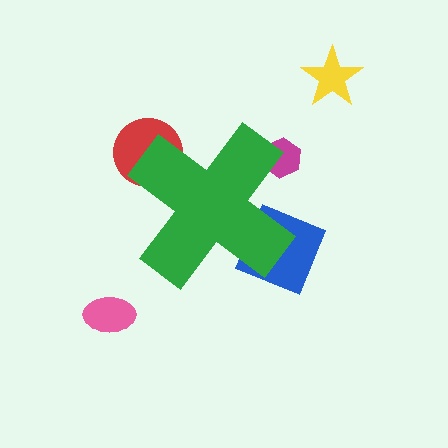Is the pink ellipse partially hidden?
No, the pink ellipse is fully visible.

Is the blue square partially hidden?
Yes, the blue square is partially hidden behind the green cross.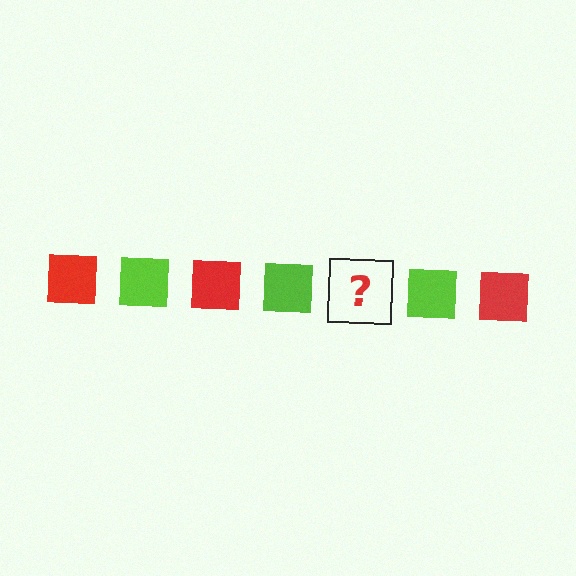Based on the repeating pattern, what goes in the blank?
The blank should be a red square.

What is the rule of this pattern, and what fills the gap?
The rule is that the pattern cycles through red, lime squares. The gap should be filled with a red square.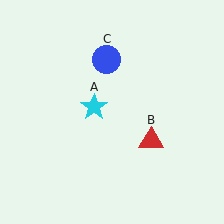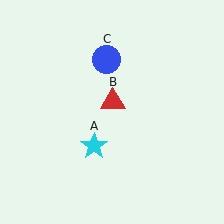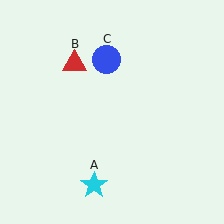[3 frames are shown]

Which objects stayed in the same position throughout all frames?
Blue circle (object C) remained stationary.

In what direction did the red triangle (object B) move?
The red triangle (object B) moved up and to the left.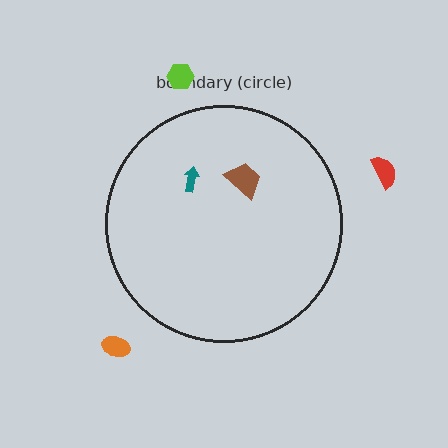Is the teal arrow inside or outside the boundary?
Inside.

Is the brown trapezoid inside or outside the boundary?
Inside.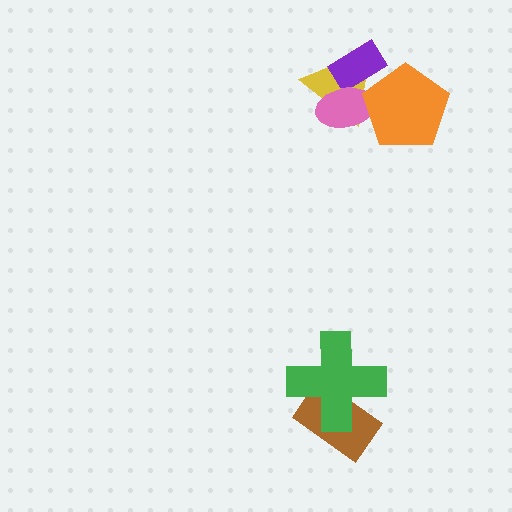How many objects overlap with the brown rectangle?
1 object overlaps with the brown rectangle.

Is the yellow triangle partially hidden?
Yes, it is partially covered by another shape.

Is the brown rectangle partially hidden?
Yes, it is partially covered by another shape.